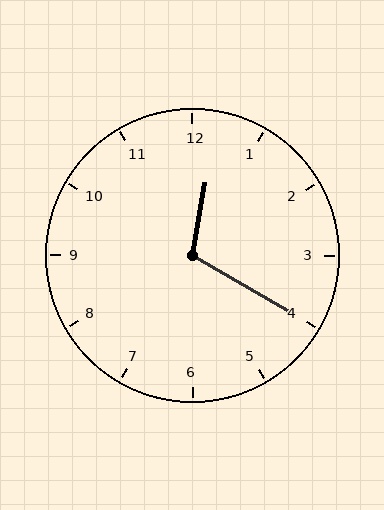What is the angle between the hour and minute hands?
Approximately 110 degrees.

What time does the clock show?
12:20.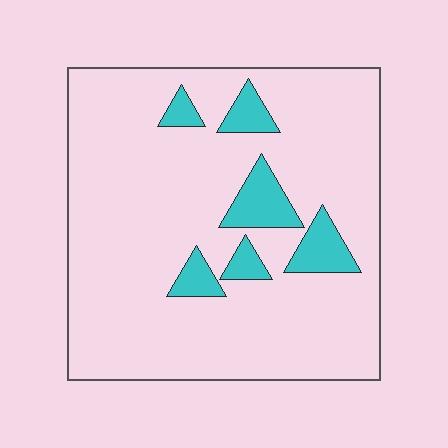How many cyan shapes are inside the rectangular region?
6.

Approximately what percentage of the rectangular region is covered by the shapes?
Approximately 10%.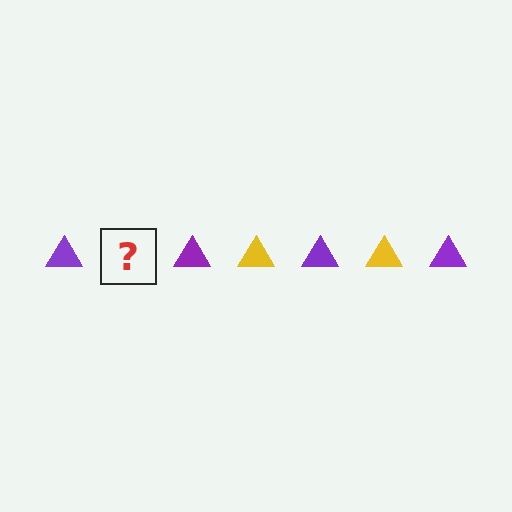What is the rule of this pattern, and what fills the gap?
The rule is that the pattern cycles through purple, yellow triangles. The gap should be filled with a yellow triangle.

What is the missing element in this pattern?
The missing element is a yellow triangle.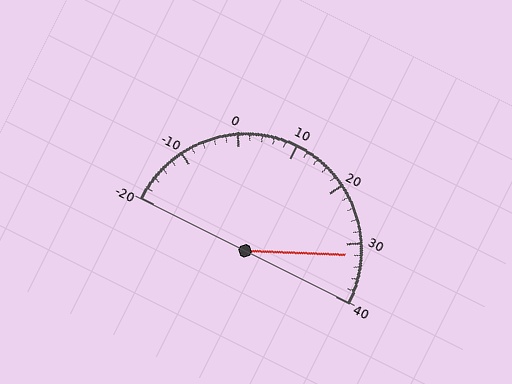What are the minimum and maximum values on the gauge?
The gauge ranges from -20 to 40.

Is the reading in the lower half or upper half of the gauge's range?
The reading is in the upper half of the range (-20 to 40).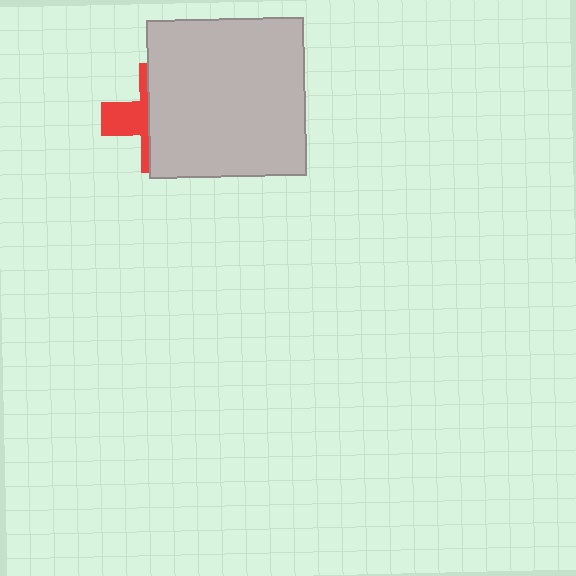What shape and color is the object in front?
The object in front is a light gray square.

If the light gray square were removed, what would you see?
You would see the complete red cross.